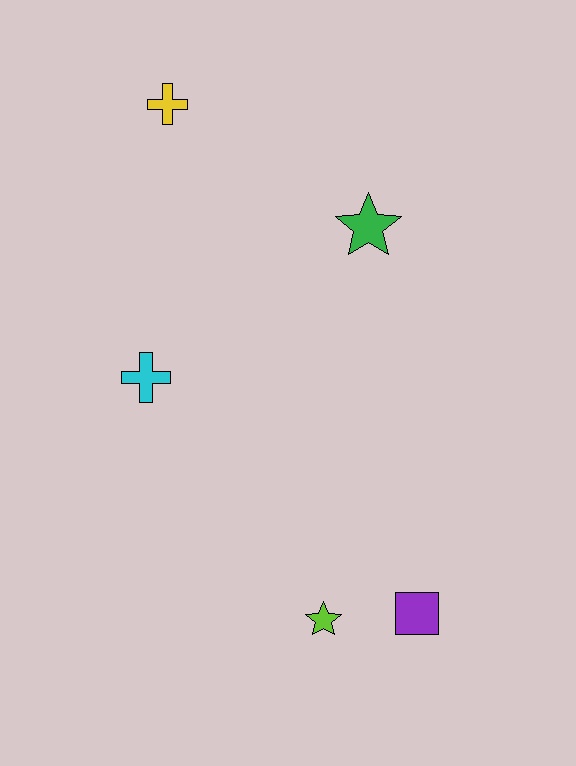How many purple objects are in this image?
There is 1 purple object.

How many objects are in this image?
There are 5 objects.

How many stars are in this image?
There are 2 stars.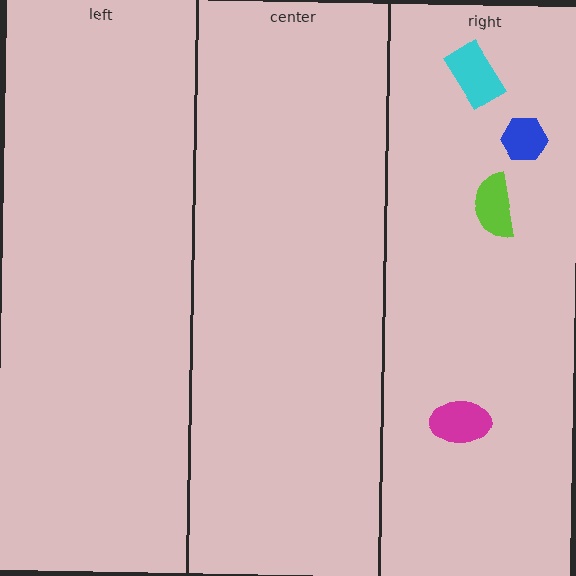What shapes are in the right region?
The magenta ellipse, the blue hexagon, the cyan rectangle, the lime semicircle.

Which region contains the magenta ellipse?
The right region.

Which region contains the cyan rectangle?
The right region.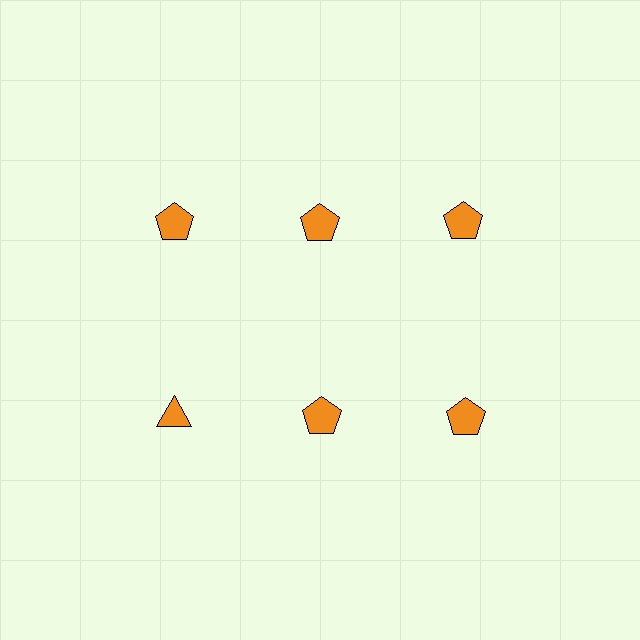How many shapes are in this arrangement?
There are 6 shapes arranged in a grid pattern.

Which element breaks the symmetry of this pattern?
The orange triangle in the second row, leftmost column breaks the symmetry. All other shapes are orange pentagons.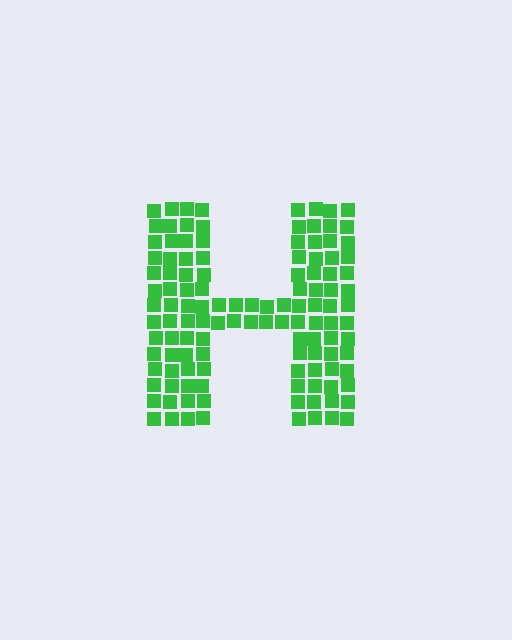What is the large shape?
The large shape is the letter H.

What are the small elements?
The small elements are squares.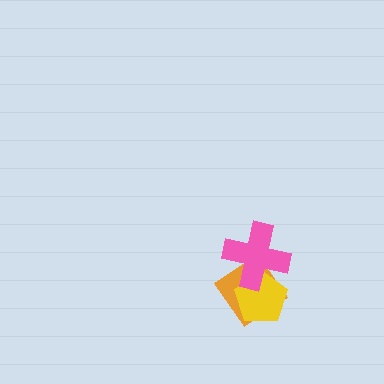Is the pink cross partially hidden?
No, no other shape covers it.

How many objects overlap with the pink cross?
2 objects overlap with the pink cross.